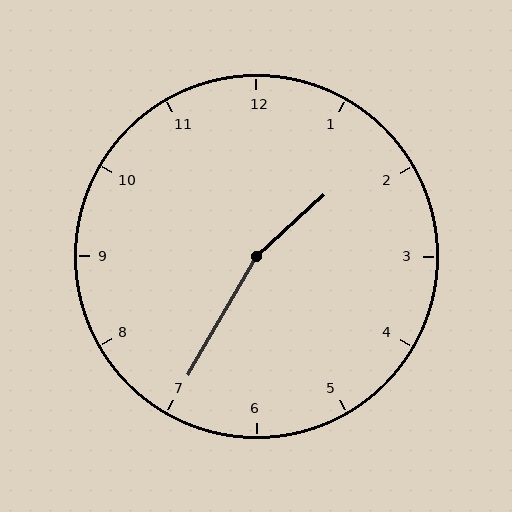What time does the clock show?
1:35.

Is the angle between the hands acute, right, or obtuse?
It is obtuse.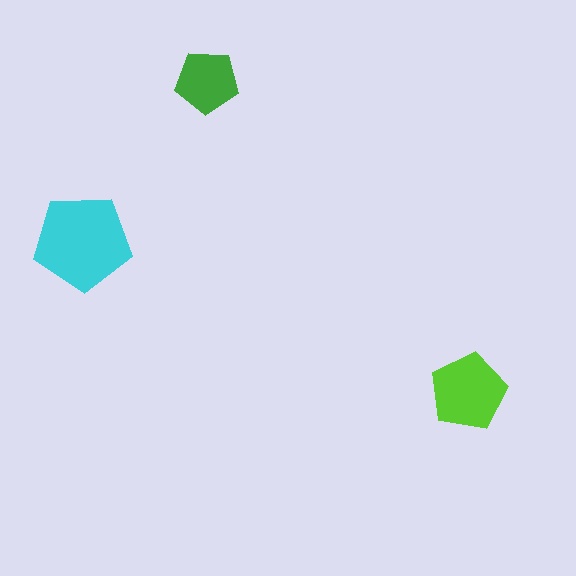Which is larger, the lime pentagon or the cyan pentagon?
The cyan one.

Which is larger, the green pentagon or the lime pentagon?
The lime one.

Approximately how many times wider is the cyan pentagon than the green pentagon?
About 1.5 times wider.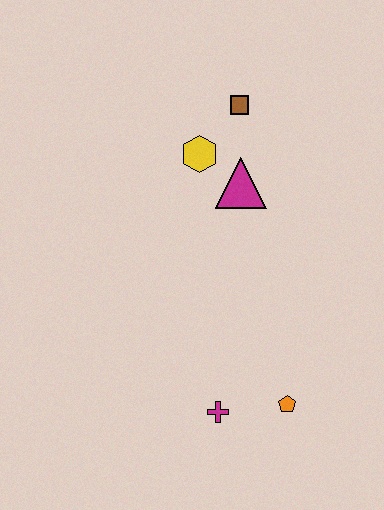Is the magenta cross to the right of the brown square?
No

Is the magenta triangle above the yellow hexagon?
No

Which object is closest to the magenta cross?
The orange pentagon is closest to the magenta cross.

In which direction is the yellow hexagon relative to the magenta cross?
The yellow hexagon is above the magenta cross.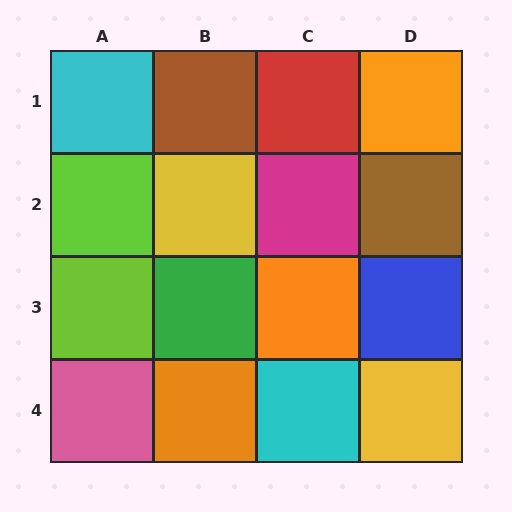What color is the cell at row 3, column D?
Blue.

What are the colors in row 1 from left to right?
Cyan, brown, red, orange.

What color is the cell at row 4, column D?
Yellow.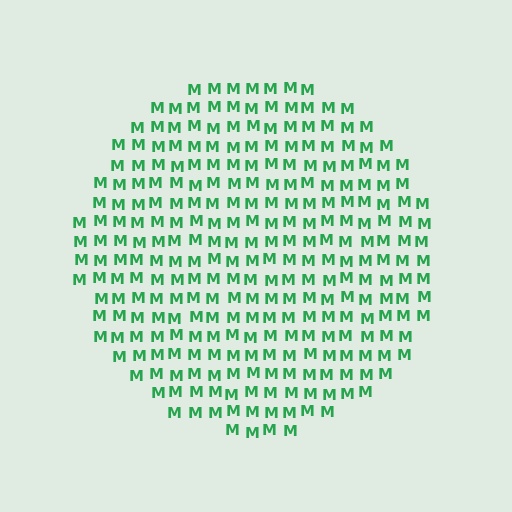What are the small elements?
The small elements are letter M's.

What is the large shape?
The large shape is a circle.